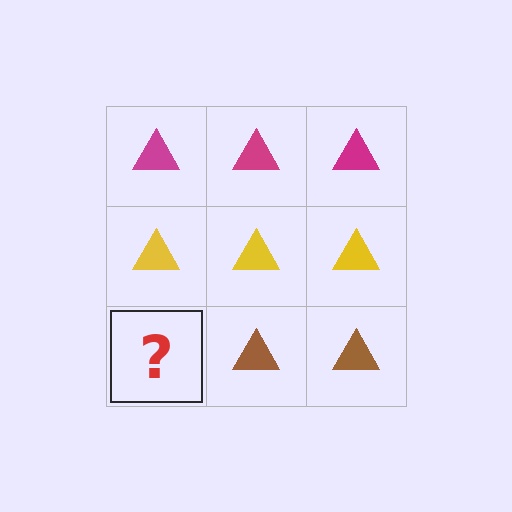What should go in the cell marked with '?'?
The missing cell should contain a brown triangle.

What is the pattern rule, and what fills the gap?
The rule is that each row has a consistent color. The gap should be filled with a brown triangle.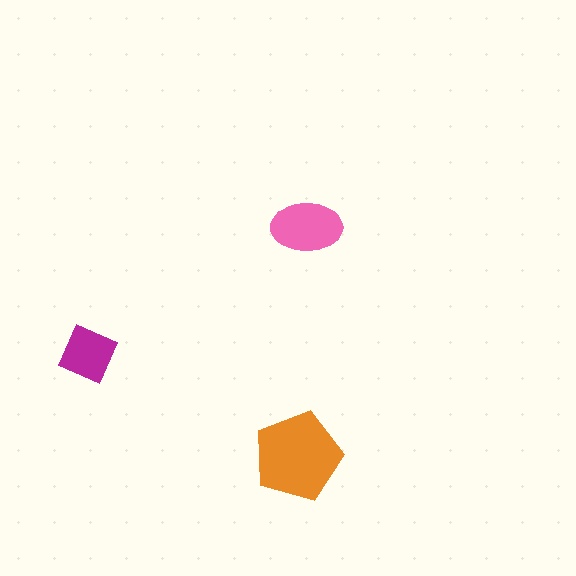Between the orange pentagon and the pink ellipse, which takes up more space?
The orange pentagon.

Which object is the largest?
The orange pentagon.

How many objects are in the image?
There are 3 objects in the image.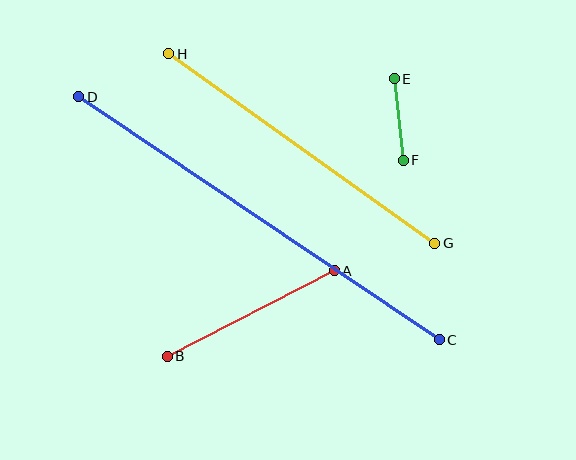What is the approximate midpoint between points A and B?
The midpoint is at approximately (251, 313) pixels.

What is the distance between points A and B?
The distance is approximately 188 pixels.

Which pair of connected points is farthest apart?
Points C and D are farthest apart.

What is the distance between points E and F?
The distance is approximately 82 pixels.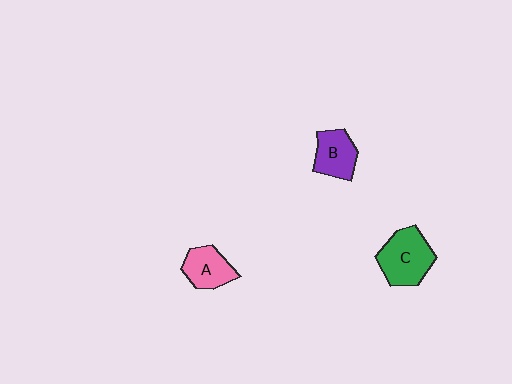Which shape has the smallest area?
Shape A (pink).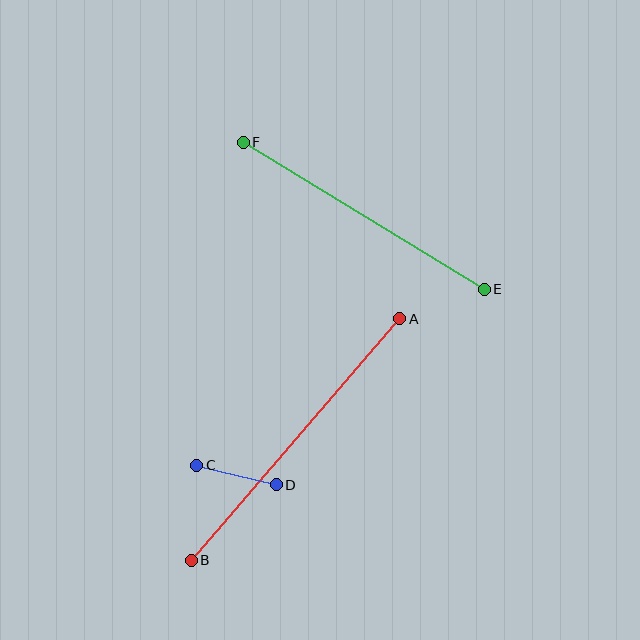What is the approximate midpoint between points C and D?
The midpoint is at approximately (237, 475) pixels.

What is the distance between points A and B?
The distance is approximately 319 pixels.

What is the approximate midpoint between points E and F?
The midpoint is at approximately (364, 216) pixels.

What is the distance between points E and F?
The distance is approximately 282 pixels.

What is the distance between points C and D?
The distance is approximately 82 pixels.